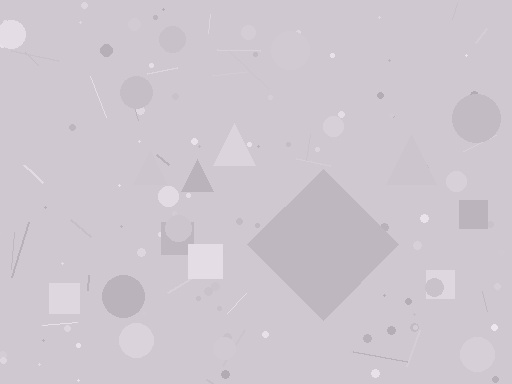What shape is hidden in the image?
A diamond is hidden in the image.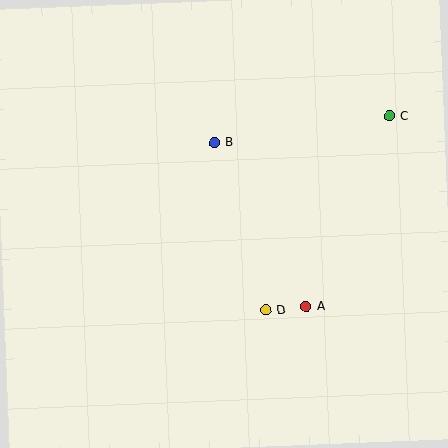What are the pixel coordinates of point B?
Point B is at (214, 143).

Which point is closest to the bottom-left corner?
Point D is closest to the bottom-left corner.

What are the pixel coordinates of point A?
Point A is at (306, 307).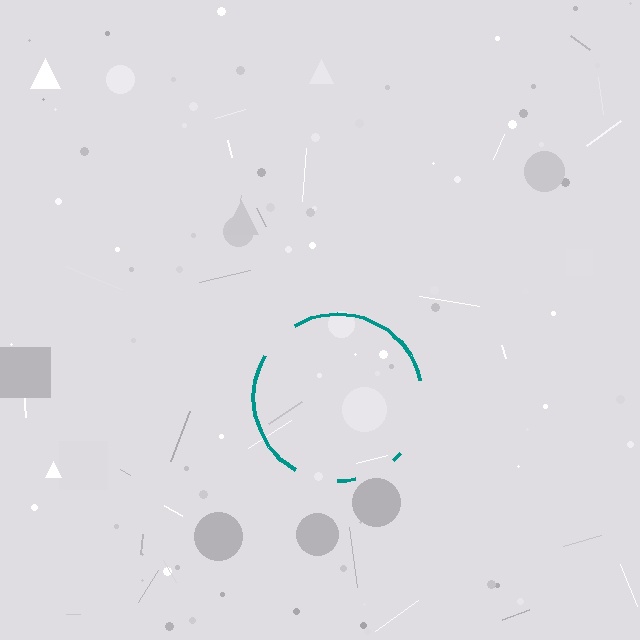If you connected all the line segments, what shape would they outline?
They would outline a circle.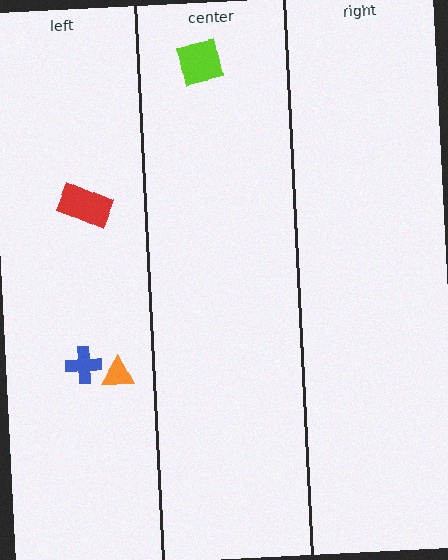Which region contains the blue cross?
The left region.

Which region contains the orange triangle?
The left region.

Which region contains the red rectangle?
The left region.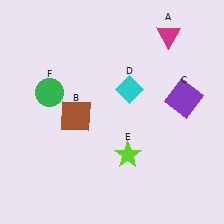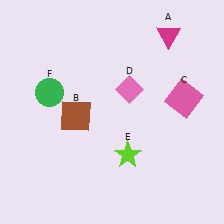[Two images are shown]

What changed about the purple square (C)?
In Image 1, C is purple. In Image 2, it changed to pink.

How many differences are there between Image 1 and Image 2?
There are 2 differences between the two images.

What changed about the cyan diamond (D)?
In Image 1, D is cyan. In Image 2, it changed to pink.